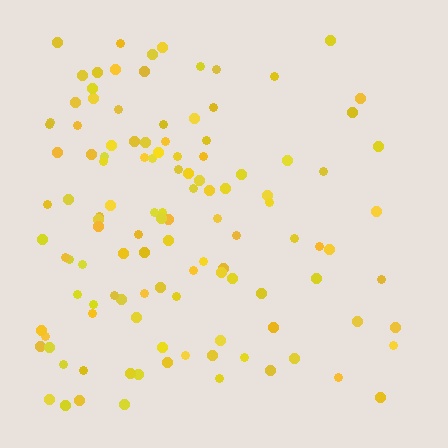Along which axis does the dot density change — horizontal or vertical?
Horizontal.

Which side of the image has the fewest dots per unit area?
The right.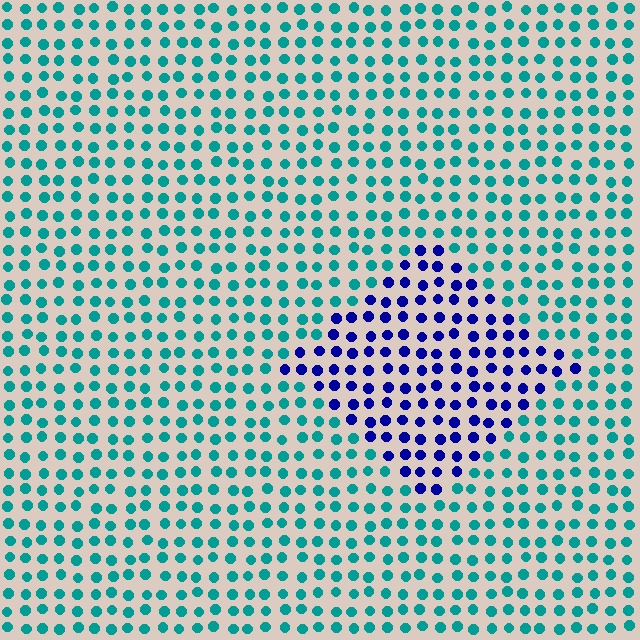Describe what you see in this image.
The image is filled with small teal elements in a uniform arrangement. A diamond-shaped region is visible where the elements are tinted to a slightly different hue, forming a subtle color boundary.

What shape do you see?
I see a diamond.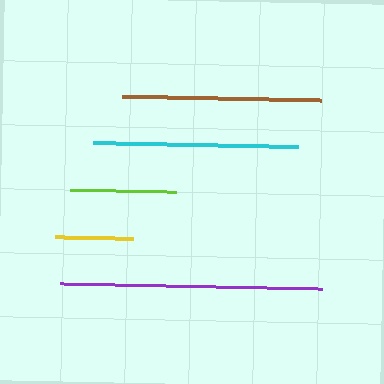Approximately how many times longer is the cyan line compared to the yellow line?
The cyan line is approximately 2.7 times the length of the yellow line.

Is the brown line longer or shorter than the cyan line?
The cyan line is longer than the brown line.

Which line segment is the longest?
The purple line is the longest at approximately 262 pixels.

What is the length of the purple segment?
The purple segment is approximately 262 pixels long.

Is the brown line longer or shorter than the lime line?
The brown line is longer than the lime line.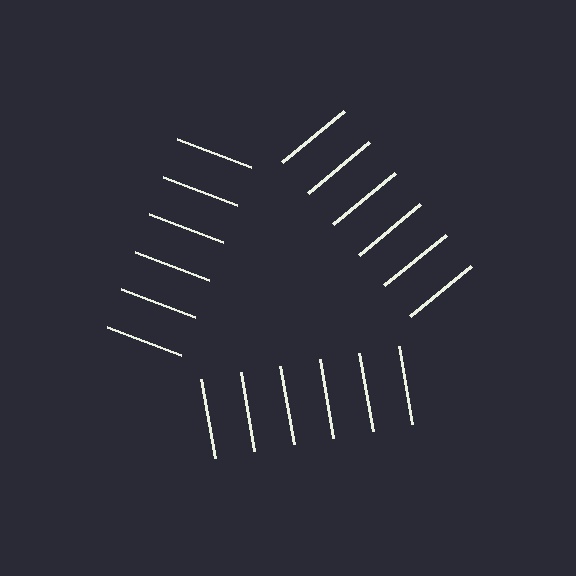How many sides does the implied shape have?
3 sides — the line-ends trace a triangle.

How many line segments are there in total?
18 — 6 along each of the 3 edges.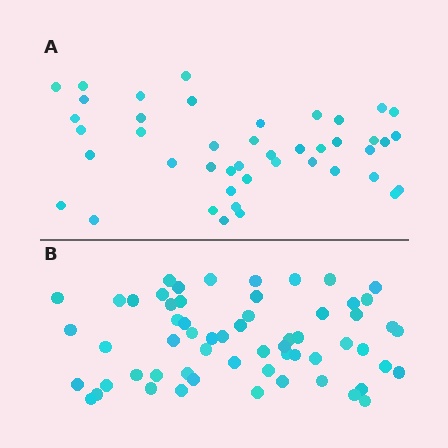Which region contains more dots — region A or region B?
Region B (the bottom region) has more dots.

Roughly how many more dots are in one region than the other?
Region B has approximately 15 more dots than region A.